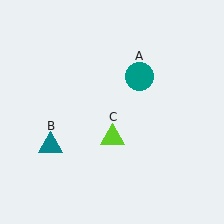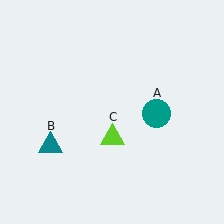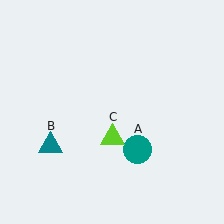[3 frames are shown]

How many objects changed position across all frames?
1 object changed position: teal circle (object A).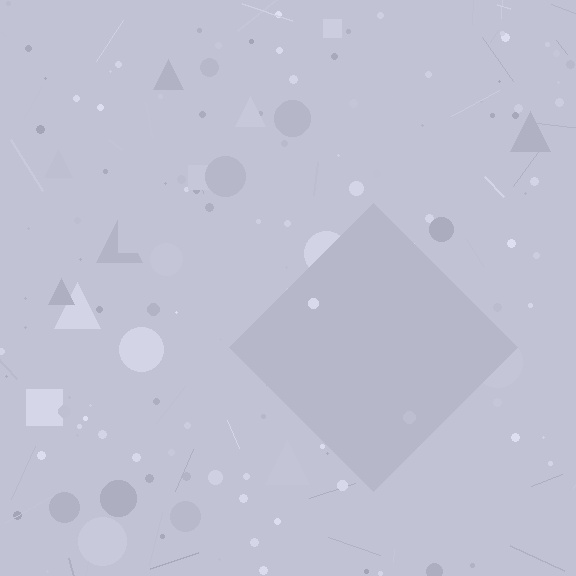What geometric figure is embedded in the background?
A diamond is embedded in the background.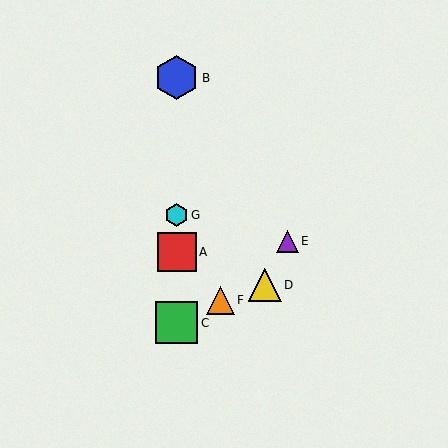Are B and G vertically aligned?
Yes, both are at x≈177.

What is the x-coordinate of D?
Object D is at x≈265.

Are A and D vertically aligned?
No, A is at x≈177 and D is at x≈265.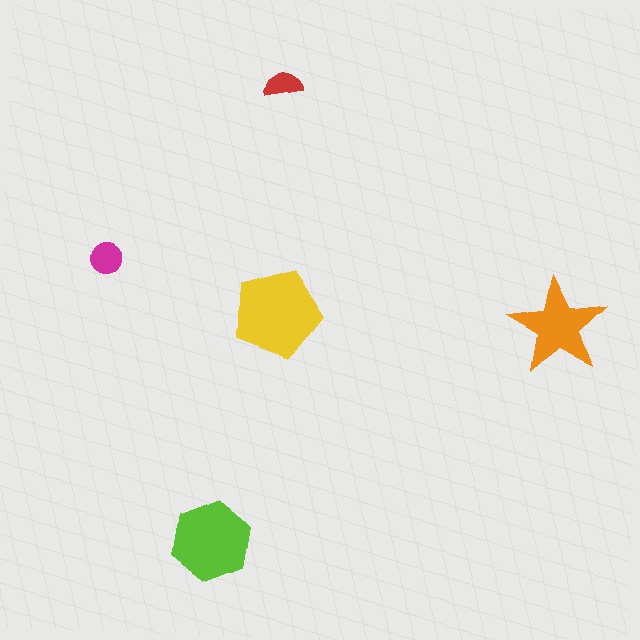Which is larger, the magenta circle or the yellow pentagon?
The yellow pentagon.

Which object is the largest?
The yellow pentagon.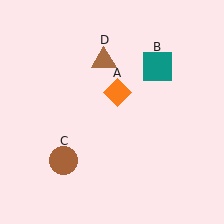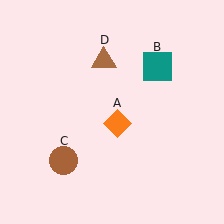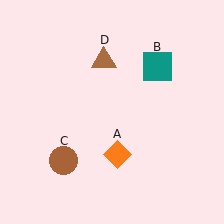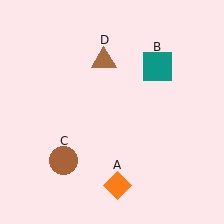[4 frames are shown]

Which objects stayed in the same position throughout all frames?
Teal square (object B) and brown circle (object C) and brown triangle (object D) remained stationary.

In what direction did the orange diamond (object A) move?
The orange diamond (object A) moved down.